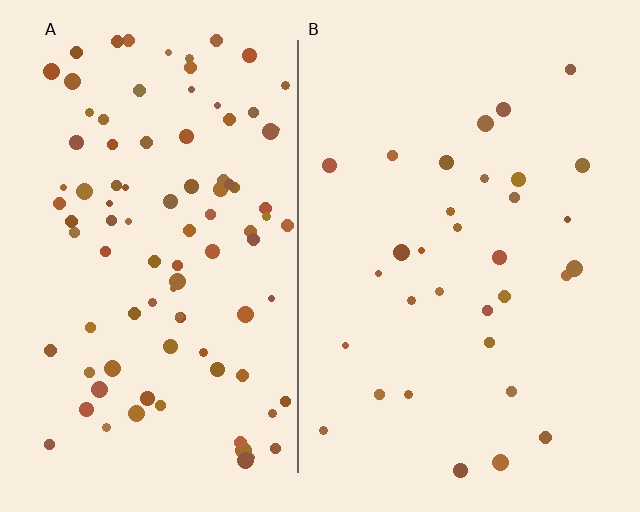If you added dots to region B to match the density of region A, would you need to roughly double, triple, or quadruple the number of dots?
Approximately triple.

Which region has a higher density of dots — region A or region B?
A (the left).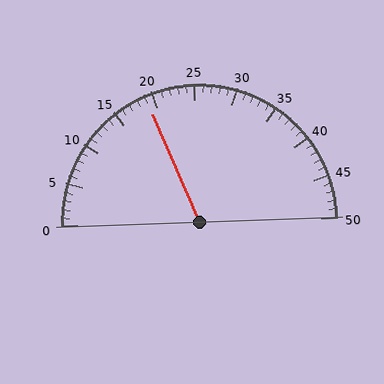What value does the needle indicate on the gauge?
The needle indicates approximately 19.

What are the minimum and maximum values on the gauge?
The gauge ranges from 0 to 50.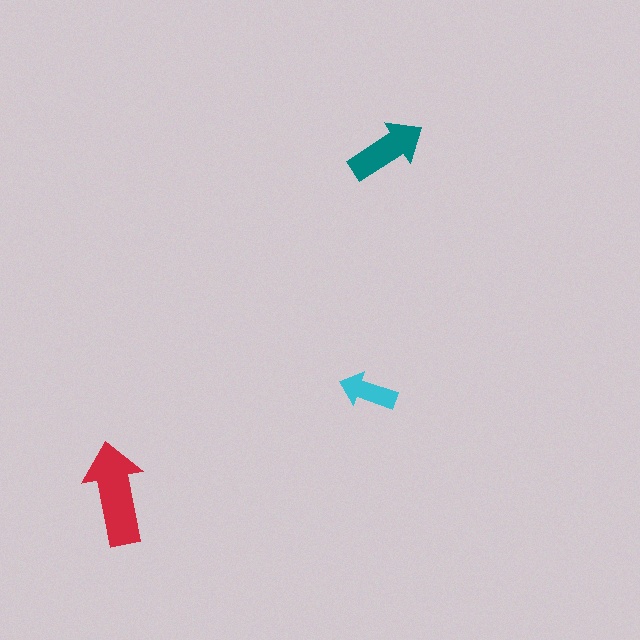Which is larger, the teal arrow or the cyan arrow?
The teal one.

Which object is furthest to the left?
The red arrow is leftmost.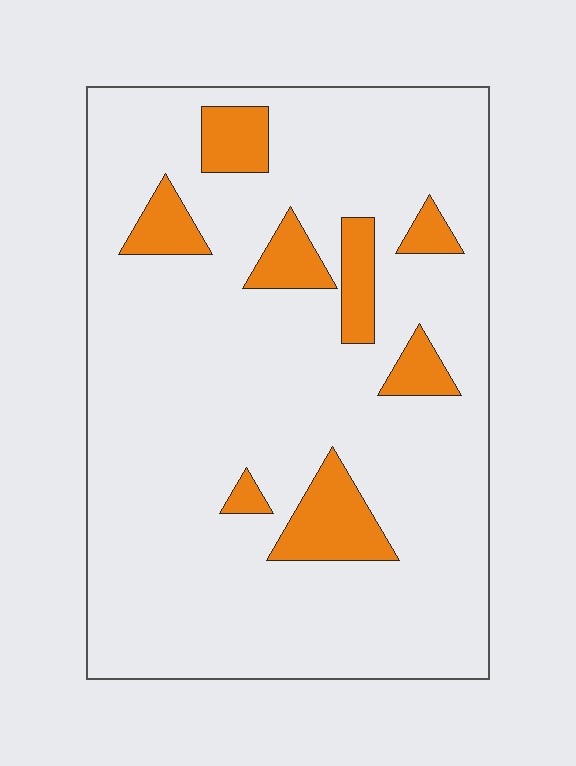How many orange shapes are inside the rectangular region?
8.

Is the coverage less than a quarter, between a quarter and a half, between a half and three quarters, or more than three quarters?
Less than a quarter.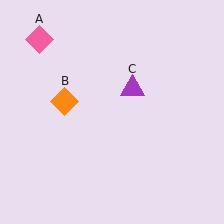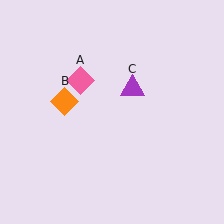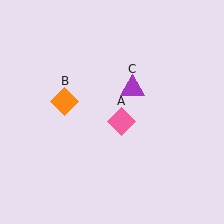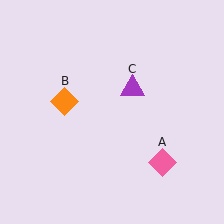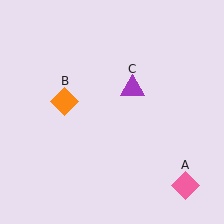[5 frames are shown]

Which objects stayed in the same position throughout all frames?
Orange diamond (object B) and purple triangle (object C) remained stationary.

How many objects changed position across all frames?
1 object changed position: pink diamond (object A).